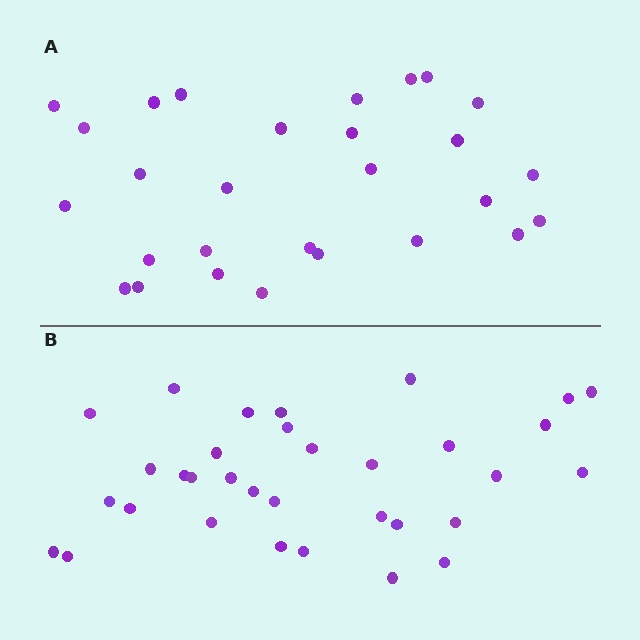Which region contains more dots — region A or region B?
Region B (the bottom region) has more dots.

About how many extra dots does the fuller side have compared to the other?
Region B has about 5 more dots than region A.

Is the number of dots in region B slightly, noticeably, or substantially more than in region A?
Region B has only slightly more — the two regions are fairly close. The ratio is roughly 1.2 to 1.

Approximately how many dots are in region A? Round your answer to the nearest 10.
About 30 dots. (The exact count is 28, which rounds to 30.)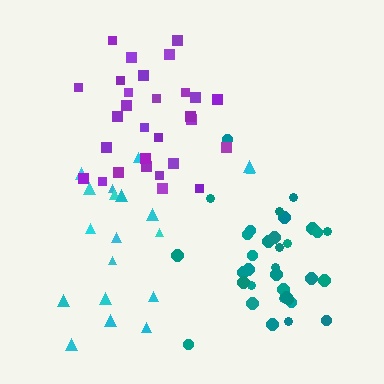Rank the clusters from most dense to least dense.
teal, purple, cyan.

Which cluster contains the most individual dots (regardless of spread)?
Teal (34).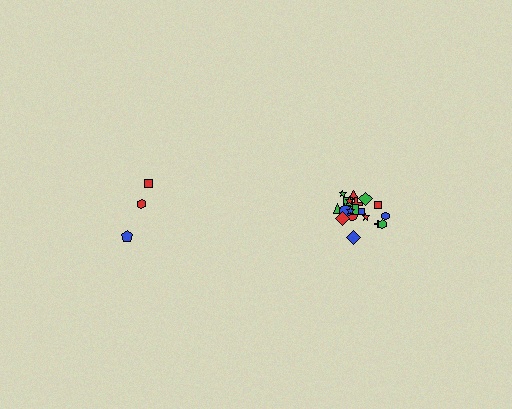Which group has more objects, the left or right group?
The right group.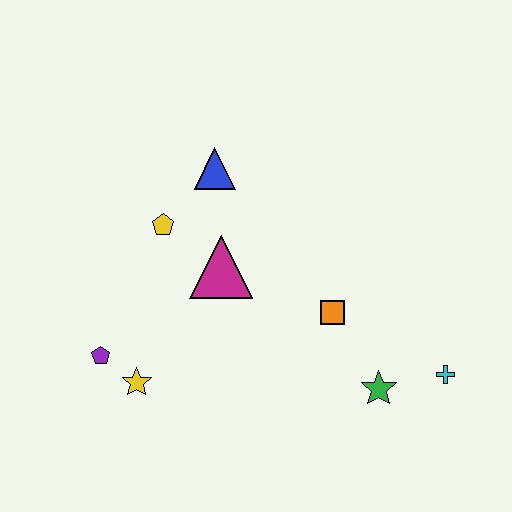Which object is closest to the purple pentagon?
The yellow star is closest to the purple pentagon.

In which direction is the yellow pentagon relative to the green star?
The yellow pentagon is to the left of the green star.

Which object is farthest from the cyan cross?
The purple pentagon is farthest from the cyan cross.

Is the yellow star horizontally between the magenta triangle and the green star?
No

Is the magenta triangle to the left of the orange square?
Yes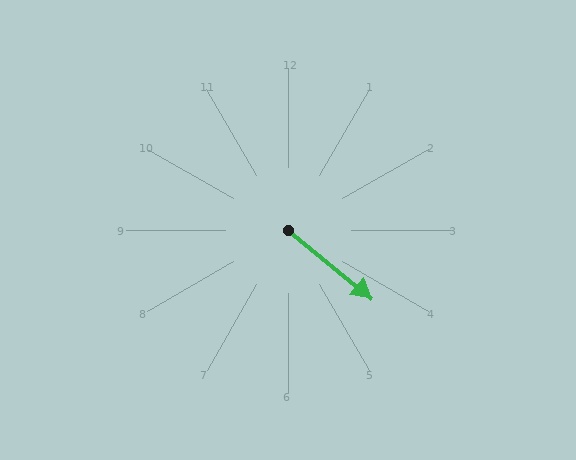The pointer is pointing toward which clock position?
Roughly 4 o'clock.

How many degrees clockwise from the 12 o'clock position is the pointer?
Approximately 129 degrees.